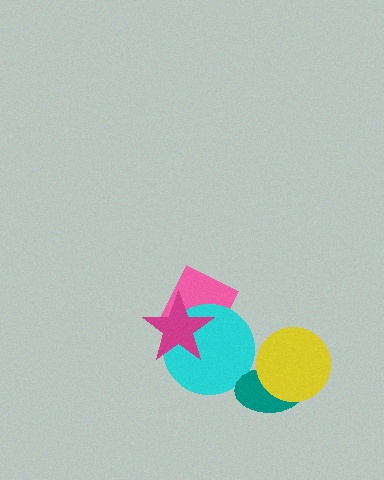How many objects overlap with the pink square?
2 objects overlap with the pink square.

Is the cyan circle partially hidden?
Yes, it is partially covered by another shape.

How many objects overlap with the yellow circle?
1 object overlaps with the yellow circle.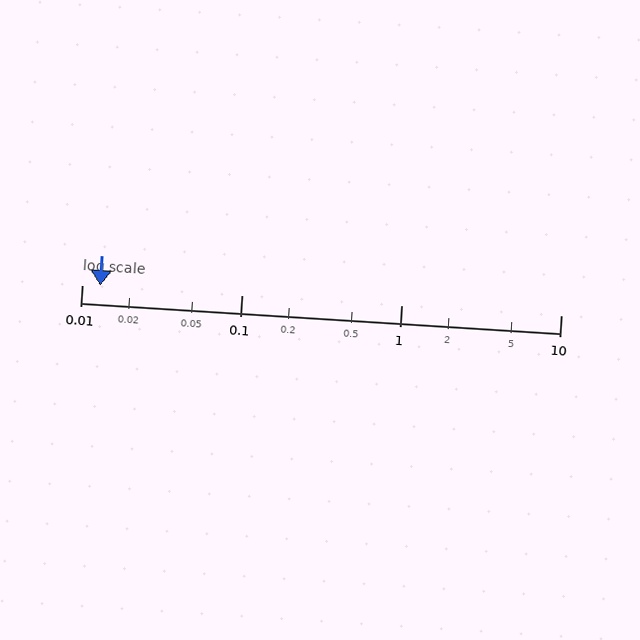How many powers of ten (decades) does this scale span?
The scale spans 3 decades, from 0.01 to 10.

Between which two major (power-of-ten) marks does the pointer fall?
The pointer is between 0.01 and 0.1.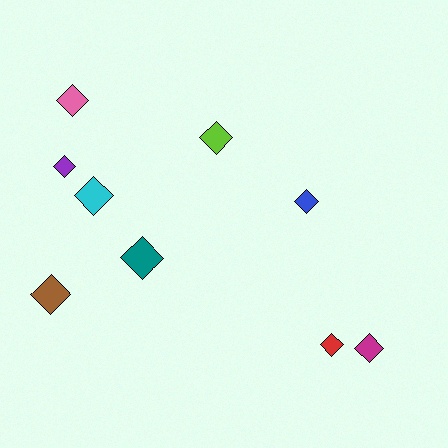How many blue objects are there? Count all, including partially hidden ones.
There is 1 blue object.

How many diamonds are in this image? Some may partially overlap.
There are 9 diamonds.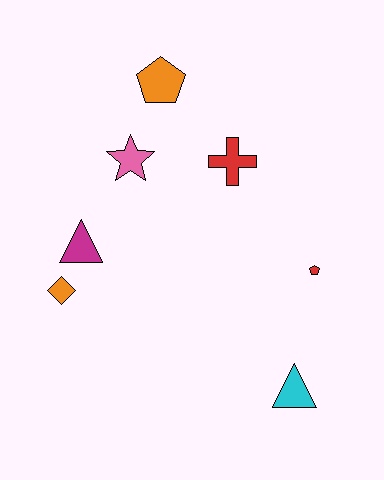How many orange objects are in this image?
There are 2 orange objects.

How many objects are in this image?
There are 7 objects.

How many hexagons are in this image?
There are no hexagons.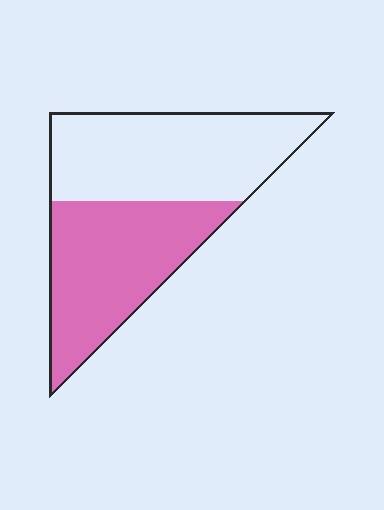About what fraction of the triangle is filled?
About one half (1/2).